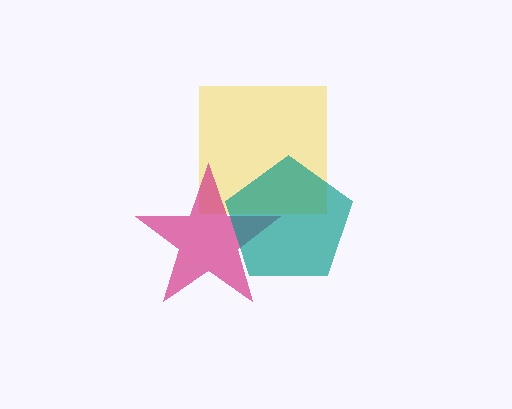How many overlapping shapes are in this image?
There are 3 overlapping shapes in the image.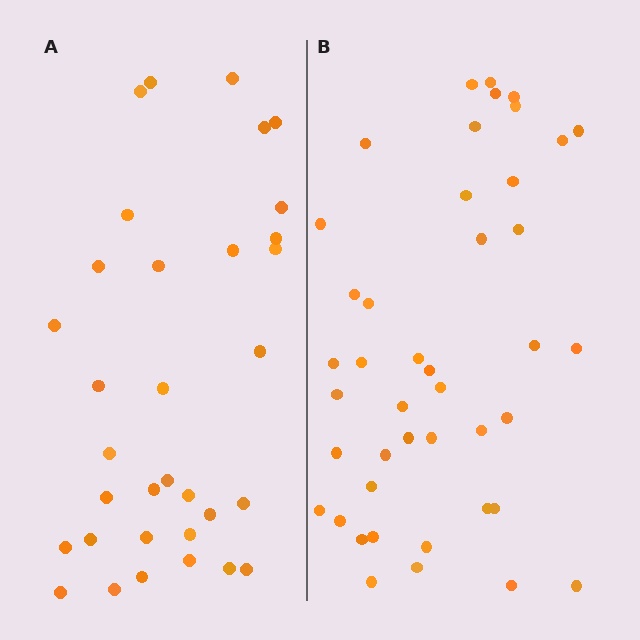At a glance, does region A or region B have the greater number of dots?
Region B (the right region) has more dots.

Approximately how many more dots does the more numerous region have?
Region B has roughly 10 or so more dots than region A.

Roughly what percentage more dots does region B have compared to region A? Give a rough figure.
About 30% more.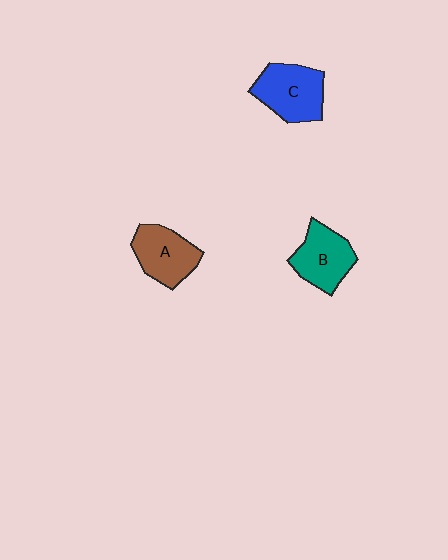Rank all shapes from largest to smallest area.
From largest to smallest: C (blue), B (teal), A (brown).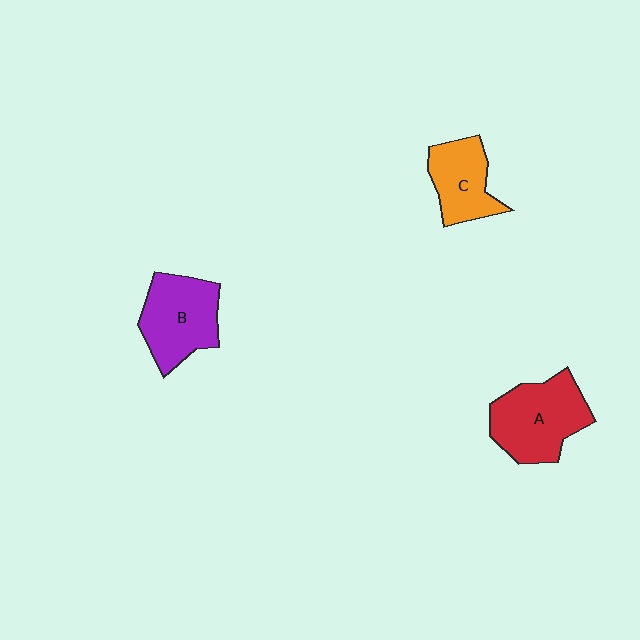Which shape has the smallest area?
Shape C (orange).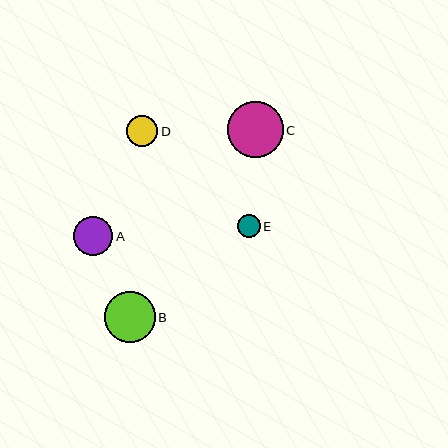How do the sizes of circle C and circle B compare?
Circle C and circle B are approximately the same size.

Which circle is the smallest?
Circle E is the smallest with a size of approximately 23 pixels.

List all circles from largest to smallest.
From largest to smallest: C, B, A, D, E.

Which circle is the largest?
Circle C is the largest with a size of approximately 56 pixels.